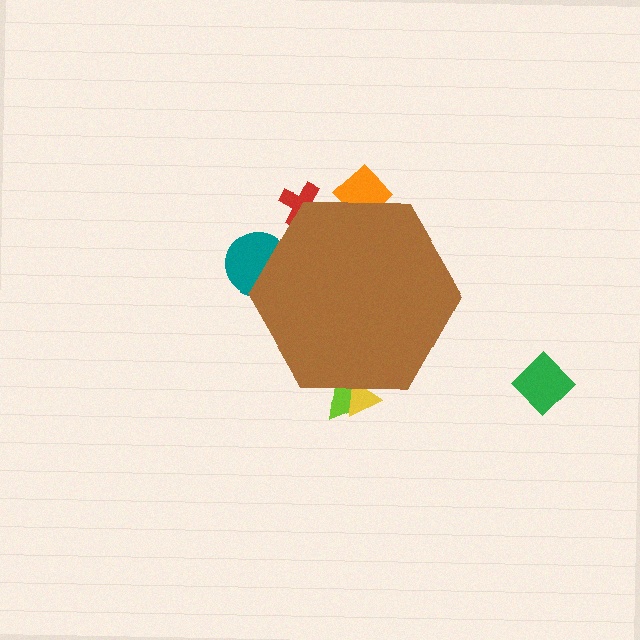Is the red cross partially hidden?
Yes, the red cross is partially hidden behind the brown hexagon.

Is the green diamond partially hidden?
No, the green diamond is fully visible.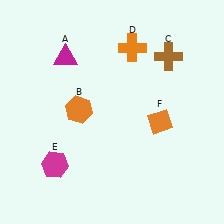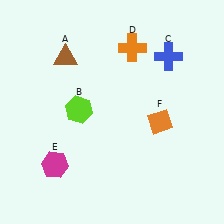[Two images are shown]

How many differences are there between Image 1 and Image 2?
There are 3 differences between the two images.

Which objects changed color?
A changed from magenta to brown. B changed from orange to lime. C changed from brown to blue.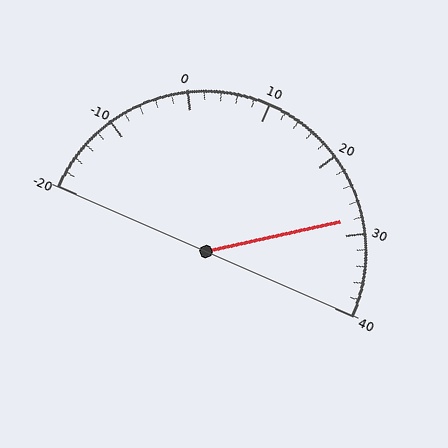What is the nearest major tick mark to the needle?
The nearest major tick mark is 30.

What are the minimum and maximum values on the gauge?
The gauge ranges from -20 to 40.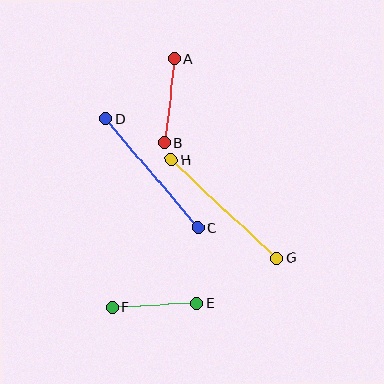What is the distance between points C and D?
The distance is approximately 142 pixels.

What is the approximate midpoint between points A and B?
The midpoint is at approximately (169, 101) pixels.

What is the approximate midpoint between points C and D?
The midpoint is at approximately (152, 173) pixels.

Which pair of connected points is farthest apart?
Points G and H are farthest apart.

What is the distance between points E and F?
The distance is approximately 84 pixels.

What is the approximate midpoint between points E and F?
The midpoint is at approximately (154, 305) pixels.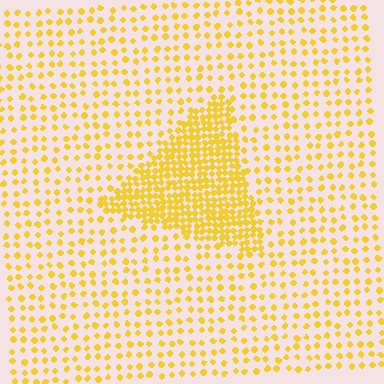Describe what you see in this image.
The image contains small yellow elements arranged at two different densities. A triangle-shaped region is visible where the elements are more densely packed than the surrounding area.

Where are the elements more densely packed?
The elements are more densely packed inside the triangle boundary.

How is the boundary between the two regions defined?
The boundary is defined by a change in element density (approximately 2.7x ratio). All elements are the same color, size, and shape.